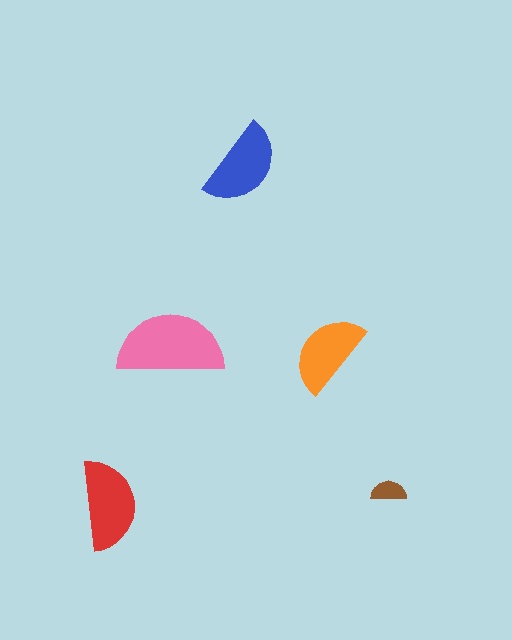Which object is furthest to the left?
The red semicircle is leftmost.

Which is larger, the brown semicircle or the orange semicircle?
The orange one.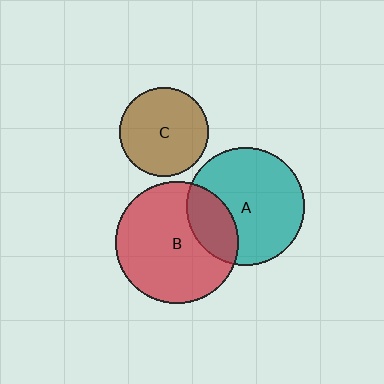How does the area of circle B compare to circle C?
Approximately 1.9 times.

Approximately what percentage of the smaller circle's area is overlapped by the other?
Approximately 25%.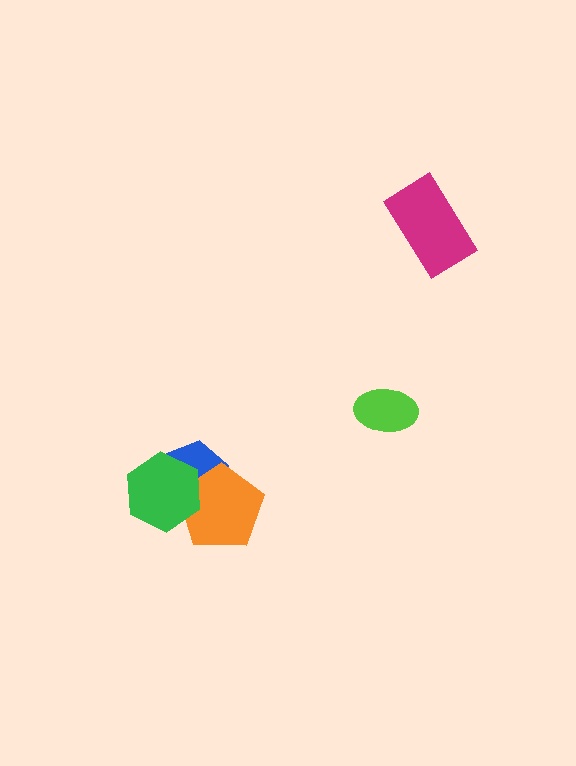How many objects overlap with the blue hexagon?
2 objects overlap with the blue hexagon.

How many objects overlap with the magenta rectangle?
0 objects overlap with the magenta rectangle.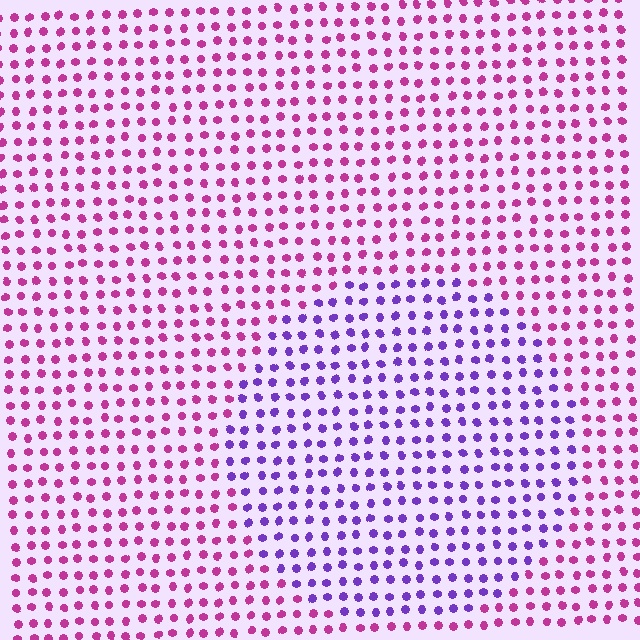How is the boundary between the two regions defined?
The boundary is defined purely by a slight shift in hue (about 51 degrees). Spacing, size, and orientation are identical on both sides.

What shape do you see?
I see a circle.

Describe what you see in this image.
The image is filled with small magenta elements in a uniform arrangement. A circle-shaped region is visible where the elements are tinted to a slightly different hue, forming a subtle color boundary.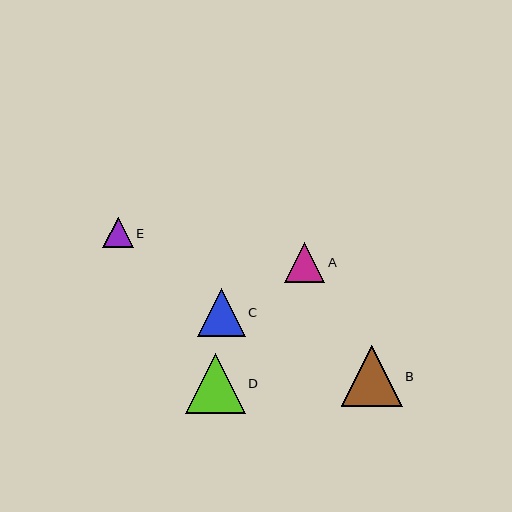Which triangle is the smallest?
Triangle E is the smallest with a size of approximately 30 pixels.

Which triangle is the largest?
Triangle B is the largest with a size of approximately 61 pixels.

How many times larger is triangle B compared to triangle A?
Triangle B is approximately 1.5 times the size of triangle A.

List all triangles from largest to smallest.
From largest to smallest: B, D, C, A, E.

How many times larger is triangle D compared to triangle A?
Triangle D is approximately 1.5 times the size of triangle A.